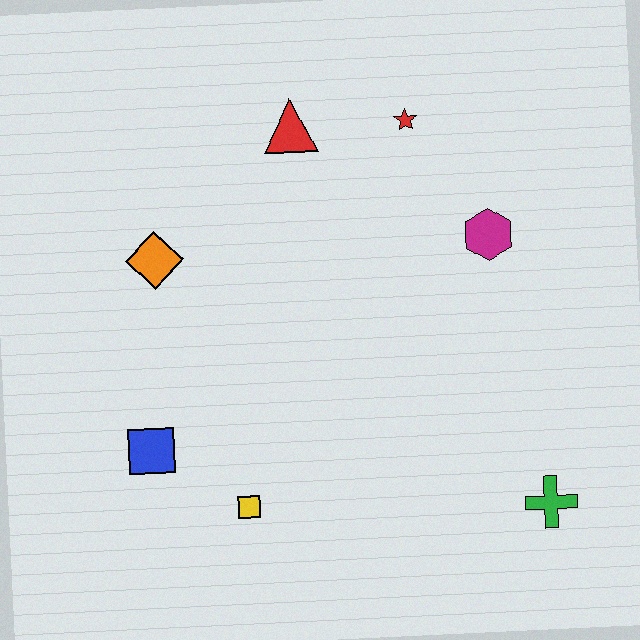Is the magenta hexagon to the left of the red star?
No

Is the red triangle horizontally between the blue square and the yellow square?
No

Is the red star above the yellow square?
Yes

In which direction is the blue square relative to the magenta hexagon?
The blue square is to the left of the magenta hexagon.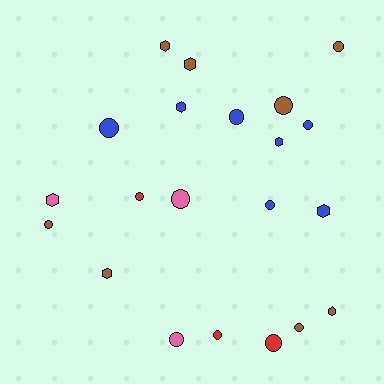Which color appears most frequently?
Brown, with 8 objects.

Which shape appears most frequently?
Circle, with 13 objects.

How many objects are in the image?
There are 21 objects.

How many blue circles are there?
There are 4 blue circles.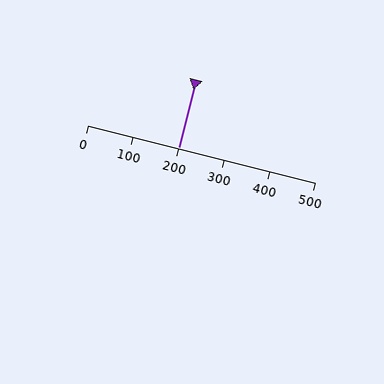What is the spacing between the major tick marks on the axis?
The major ticks are spaced 100 apart.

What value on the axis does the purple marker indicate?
The marker indicates approximately 200.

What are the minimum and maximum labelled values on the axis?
The axis runs from 0 to 500.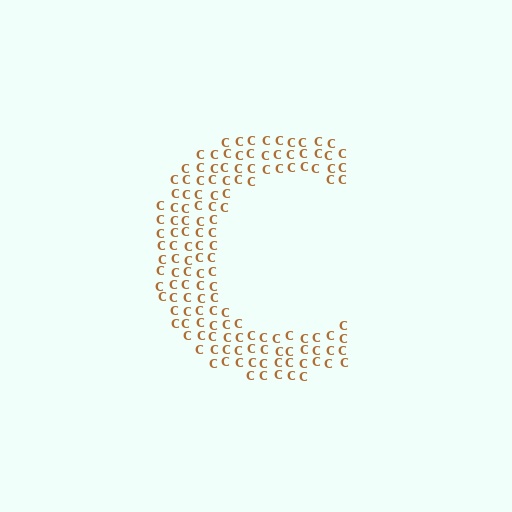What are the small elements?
The small elements are letter C's.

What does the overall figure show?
The overall figure shows the letter C.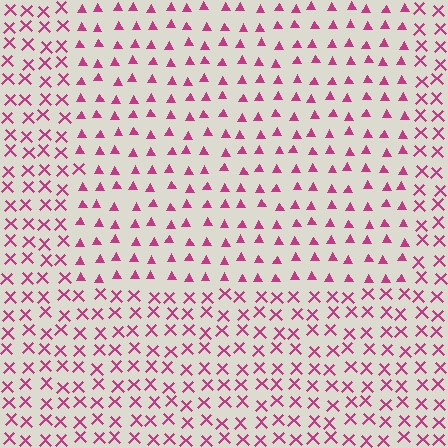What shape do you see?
I see a rectangle.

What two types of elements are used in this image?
The image uses triangles inside the rectangle region and X marks outside it.